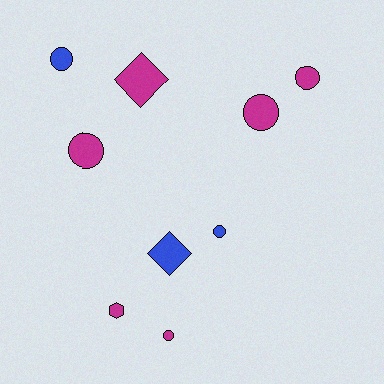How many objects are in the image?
There are 9 objects.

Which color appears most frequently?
Magenta, with 6 objects.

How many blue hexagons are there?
There are no blue hexagons.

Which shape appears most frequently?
Circle, with 6 objects.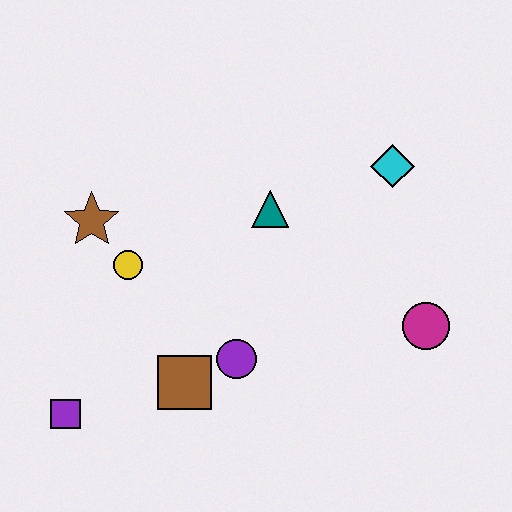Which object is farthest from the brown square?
The cyan diamond is farthest from the brown square.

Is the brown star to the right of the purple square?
Yes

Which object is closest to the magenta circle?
The cyan diamond is closest to the magenta circle.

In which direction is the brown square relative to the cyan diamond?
The brown square is below the cyan diamond.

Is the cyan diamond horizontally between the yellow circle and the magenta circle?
Yes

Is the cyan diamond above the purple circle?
Yes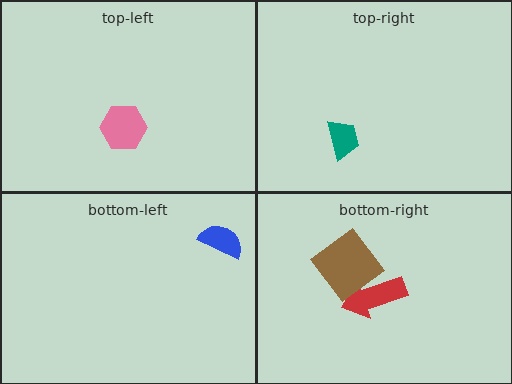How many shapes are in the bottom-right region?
2.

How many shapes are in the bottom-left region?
1.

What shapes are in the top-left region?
The pink hexagon.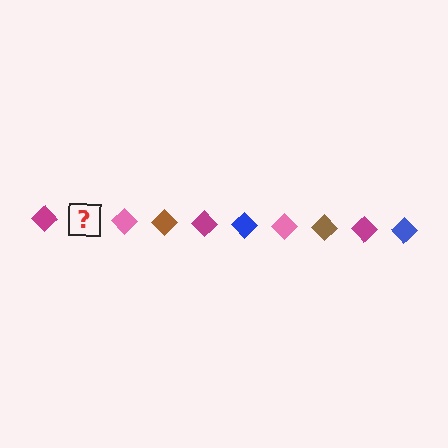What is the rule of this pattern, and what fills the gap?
The rule is that the pattern cycles through magenta, blue, pink, brown diamonds. The gap should be filled with a blue diamond.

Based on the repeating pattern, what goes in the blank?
The blank should be a blue diamond.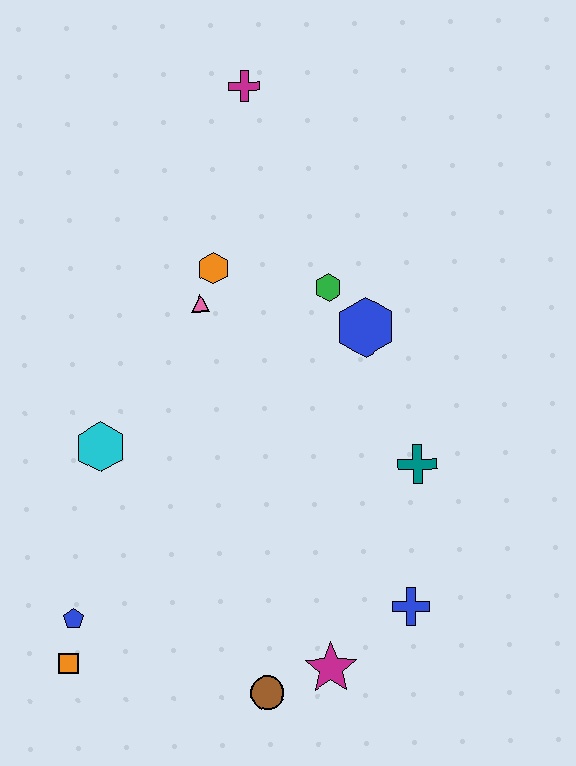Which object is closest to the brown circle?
The magenta star is closest to the brown circle.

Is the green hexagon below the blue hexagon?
No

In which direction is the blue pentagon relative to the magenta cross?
The blue pentagon is below the magenta cross.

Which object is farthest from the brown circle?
The magenta cross is farthest from the brown circle.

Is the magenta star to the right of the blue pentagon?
Yes